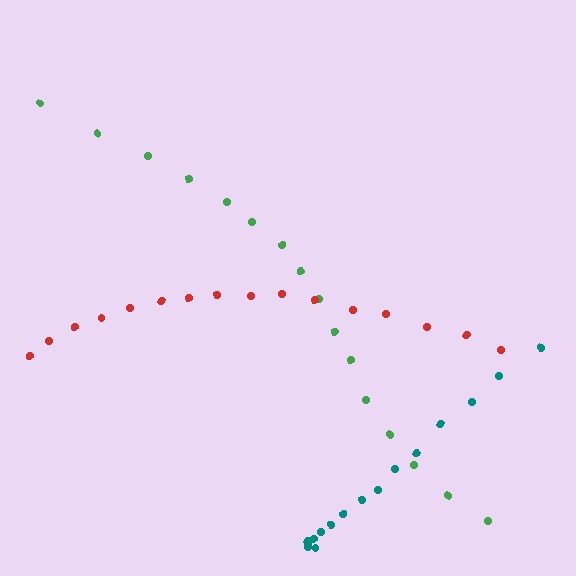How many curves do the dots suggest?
There are 3 distinct paths.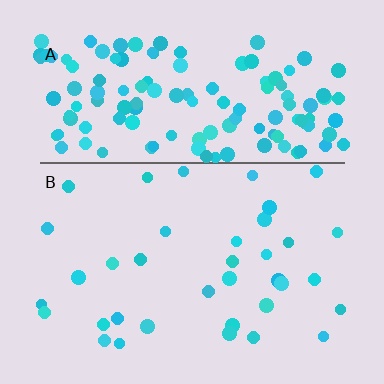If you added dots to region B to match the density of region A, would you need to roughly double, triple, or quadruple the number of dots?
Approximately quadruple.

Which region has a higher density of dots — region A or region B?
A (the top).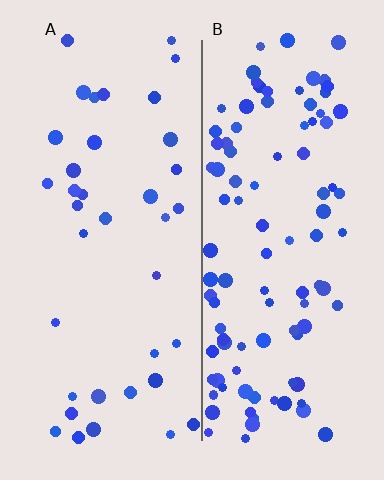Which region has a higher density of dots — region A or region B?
B (the right).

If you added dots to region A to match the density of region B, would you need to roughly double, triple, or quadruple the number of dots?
Approximately triple.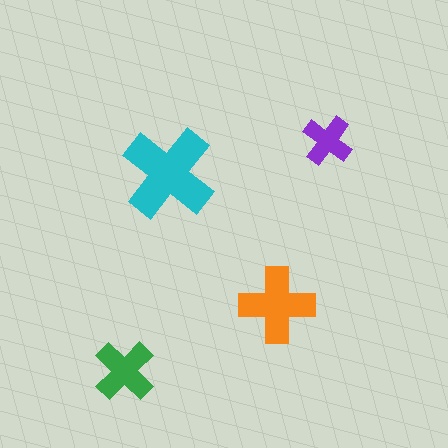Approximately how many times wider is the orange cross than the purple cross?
About 1.5 times wider.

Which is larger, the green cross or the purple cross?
The green one.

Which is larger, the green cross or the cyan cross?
The cyan one.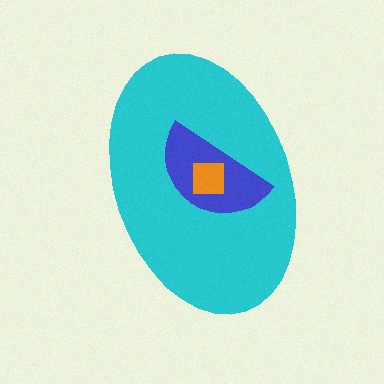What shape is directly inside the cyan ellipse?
The blue semicircle.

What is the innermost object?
The orange square.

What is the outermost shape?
The cyan ellipse.